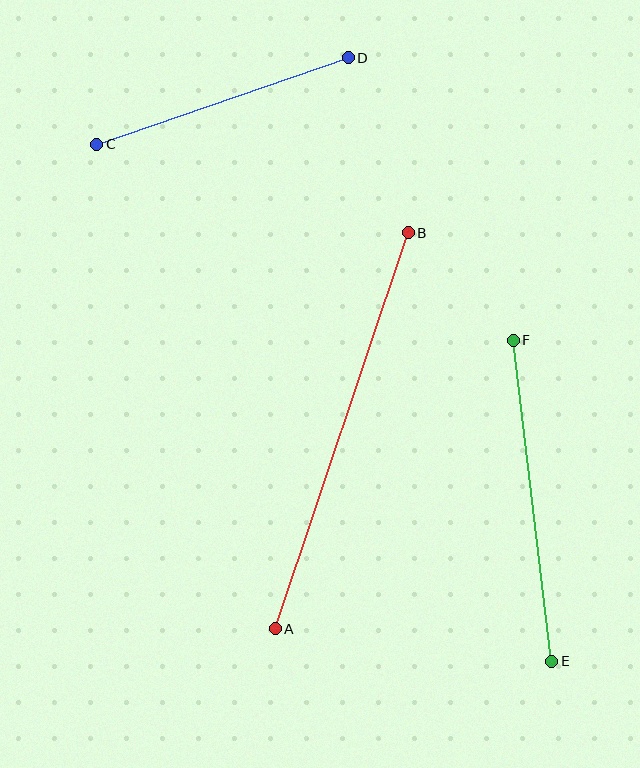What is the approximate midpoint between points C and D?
The midpoint is at approximately (223, 101) pixels.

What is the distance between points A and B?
The distance is approximately 418 pixels.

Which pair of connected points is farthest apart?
Points A and B are farthest apart.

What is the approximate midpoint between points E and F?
The midpoint is at approximately (532, 501) pixels.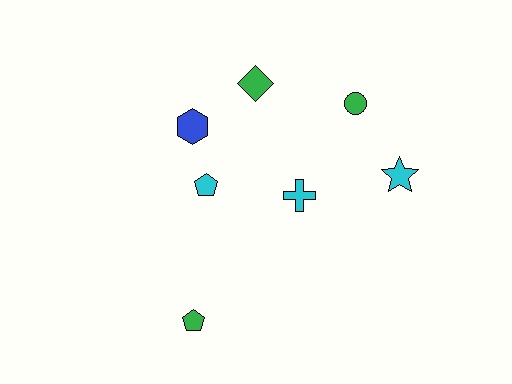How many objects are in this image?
There are 7 objects.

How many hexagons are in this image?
There is 1 hexagon.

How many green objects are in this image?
There are 3 green objects.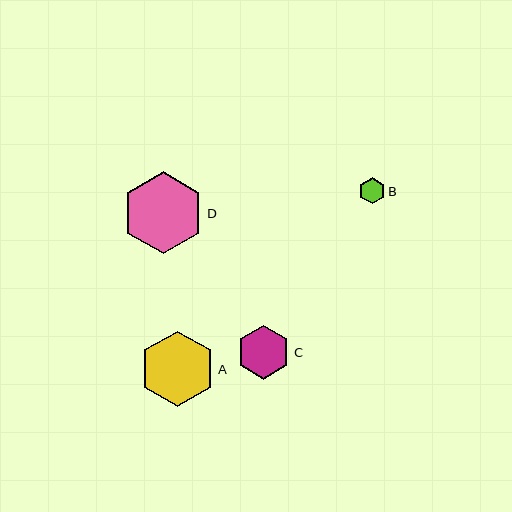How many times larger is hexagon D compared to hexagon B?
Hexagon D is approximately 3.2 times the size of hexagon B.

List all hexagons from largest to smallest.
From largest to smallest: D, A, C, B.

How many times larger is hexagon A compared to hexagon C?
Hexagon A is approximately 1.4 times the size of hexagon C.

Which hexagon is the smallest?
Hexagon B is the smallest with a size of approximately 26 pixels.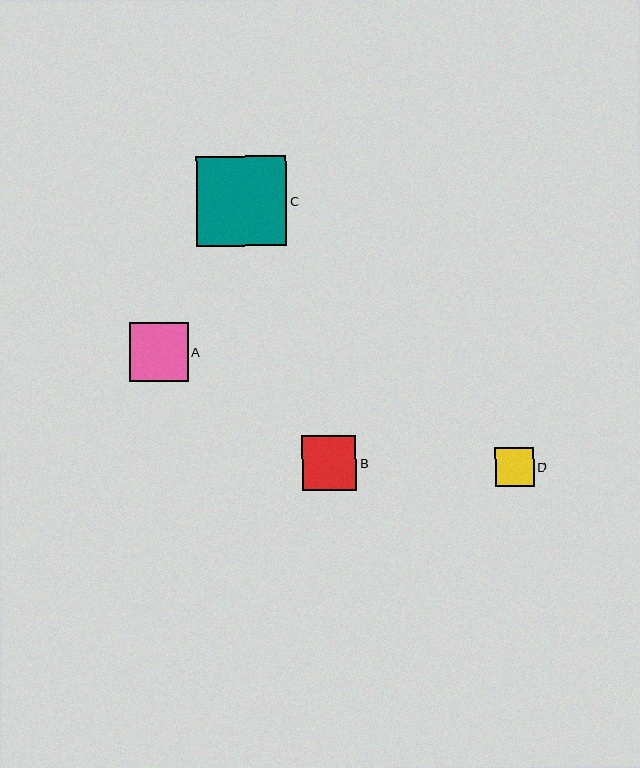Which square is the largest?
Square C is the largest with a size of approximately 90 pixels.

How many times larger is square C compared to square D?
Square C is approximately 2.3 times the size of square D.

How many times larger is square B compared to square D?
Square B is approximately 1.4 times the size of square D.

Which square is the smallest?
Square D is the smallest with a size of approximately 39 pixels.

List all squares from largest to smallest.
From largest to smallest: C, A, B, D.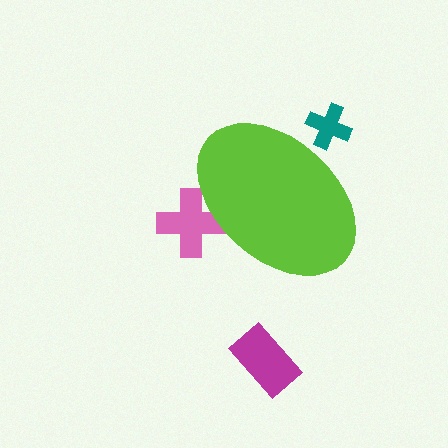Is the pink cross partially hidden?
Yes, the pink cross is partially hidden behind the lime ellipse.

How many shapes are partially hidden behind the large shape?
2 shapes are partially hidden.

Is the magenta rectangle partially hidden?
No, the magenta rectangle is fully visible.